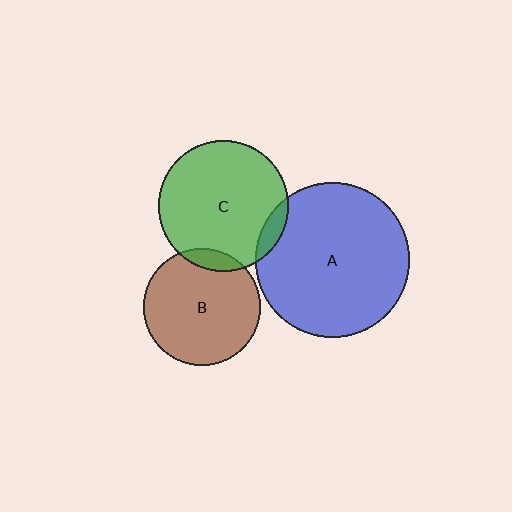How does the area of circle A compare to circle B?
Approximately 1.7 times.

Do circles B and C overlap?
Yes.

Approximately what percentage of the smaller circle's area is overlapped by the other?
Approximately 10%.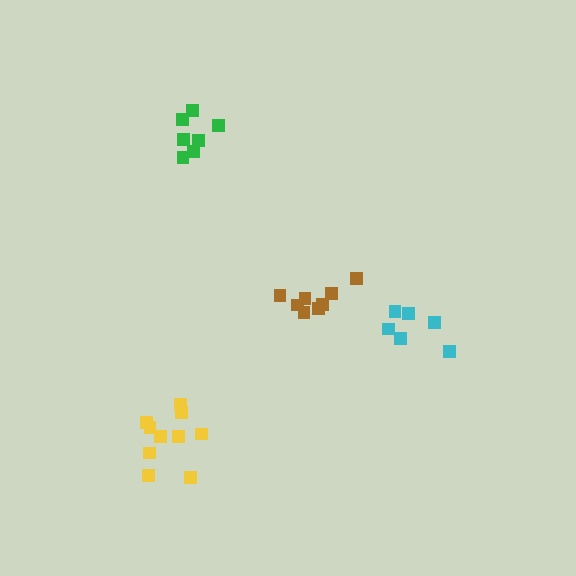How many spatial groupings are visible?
There are 4 spatial groupings.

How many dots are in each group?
Group 1: 7 dots, Group 2: 8 dots, Group 3: 6 dots, Group 4: 10 dots (31 total).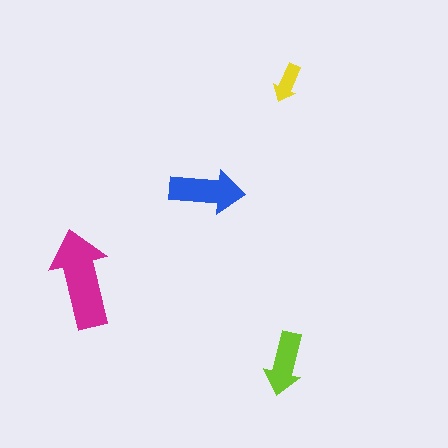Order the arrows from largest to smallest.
the magenta one, the blue one, the lime one, the yellow one.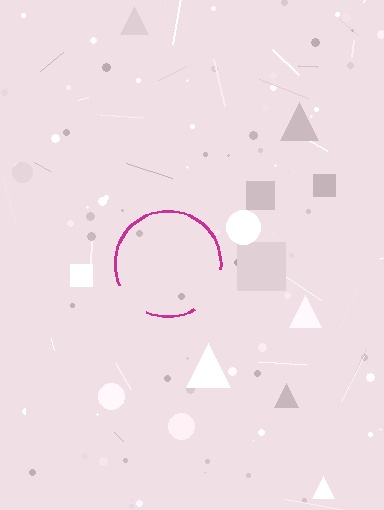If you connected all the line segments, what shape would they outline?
They would outline a circle.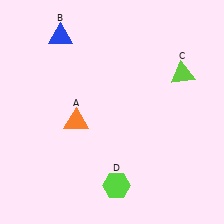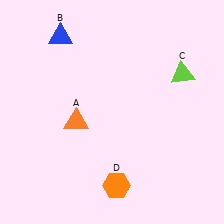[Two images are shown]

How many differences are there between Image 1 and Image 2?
There is 1 difference between the two images.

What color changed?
The hexagon (D) changed from lime in Image 1 to orange in Image 2.